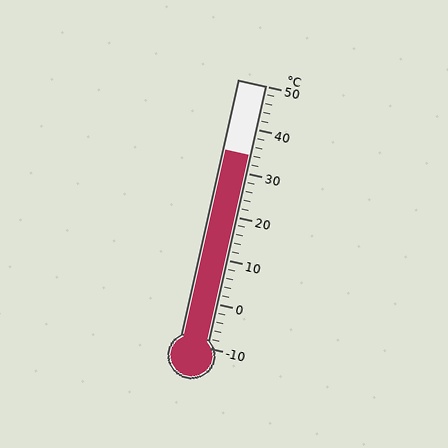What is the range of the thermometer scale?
The thermometer scale ranges from -10°C to 50°C.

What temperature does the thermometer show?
The thermometer shows approximately 34°C.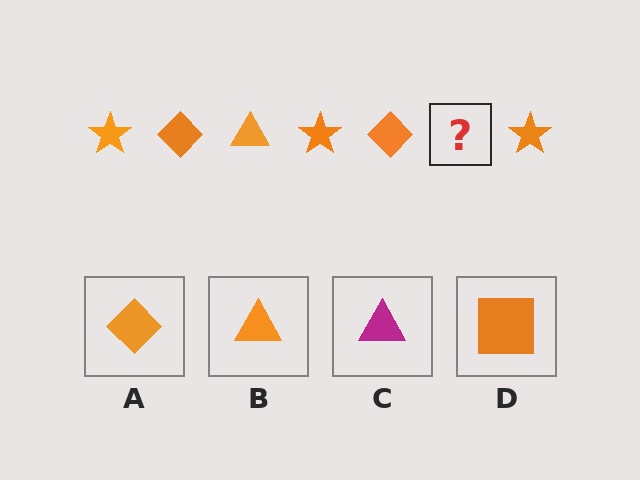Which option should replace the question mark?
Option B.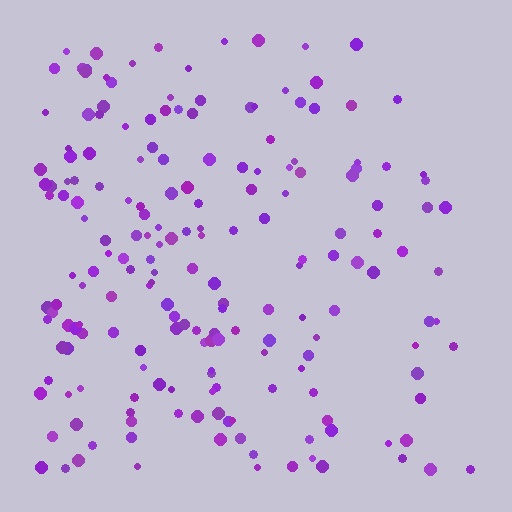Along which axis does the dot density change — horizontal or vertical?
Horizontal.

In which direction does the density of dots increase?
From right to left, with the left side densest.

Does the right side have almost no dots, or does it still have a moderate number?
Still a moderate number, just noticeably fewer than the left.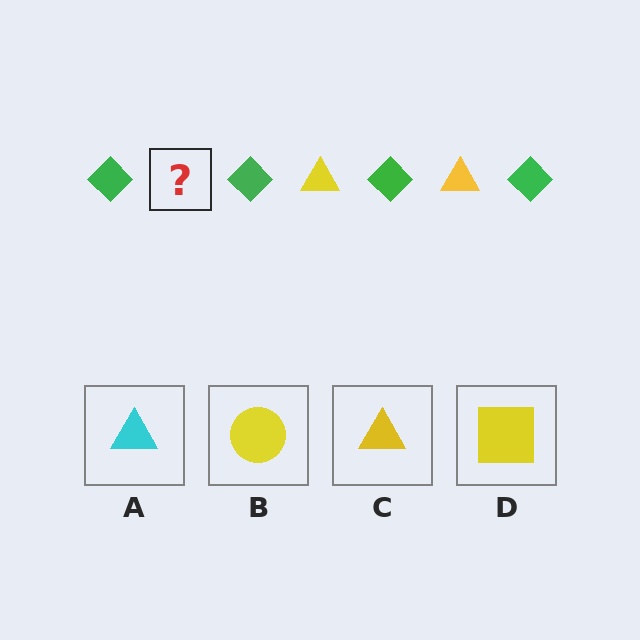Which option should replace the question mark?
Option C.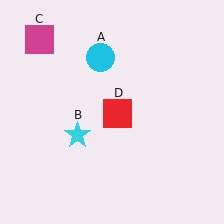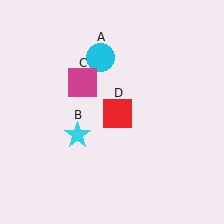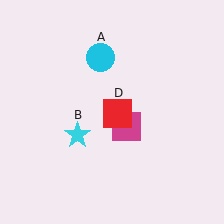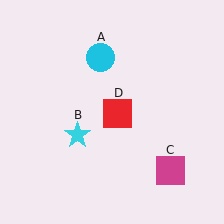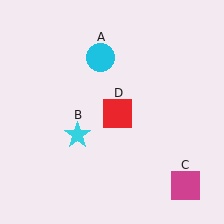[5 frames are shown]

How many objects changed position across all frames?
1 object changed position: magenta square (object C).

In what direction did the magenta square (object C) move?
The magenta square (object C) moved down and to the right.